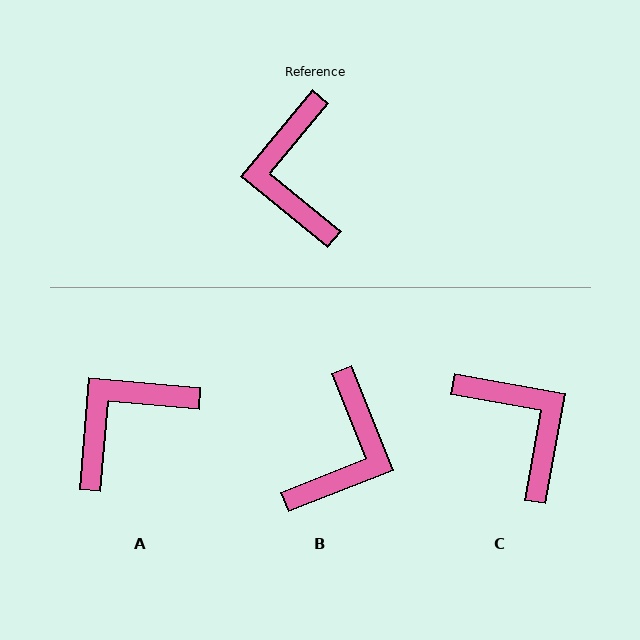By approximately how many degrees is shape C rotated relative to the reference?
Approximately 150 degrees clockwise.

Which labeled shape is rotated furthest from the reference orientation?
B, about 151 degrees away.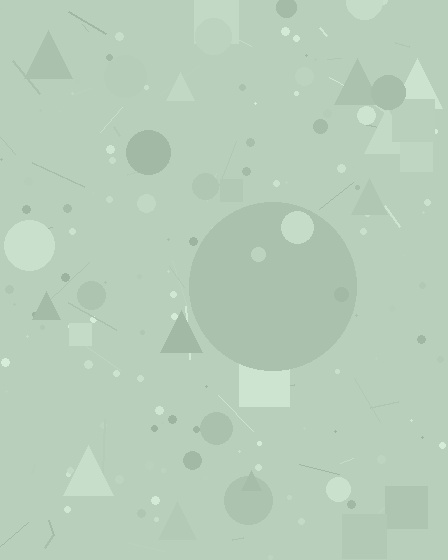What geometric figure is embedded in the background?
A circle is embedded in the background.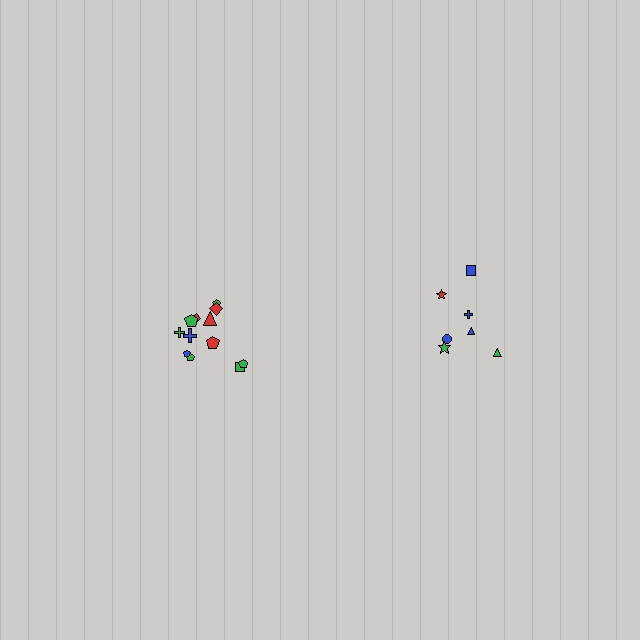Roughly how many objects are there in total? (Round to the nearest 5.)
Roughly 20 objects in total.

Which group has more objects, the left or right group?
The left group.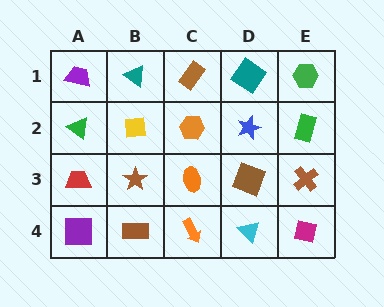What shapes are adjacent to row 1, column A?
A green triangle (row 2, column A), a teal triangle (row 1, column B).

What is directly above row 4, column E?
A brown cross.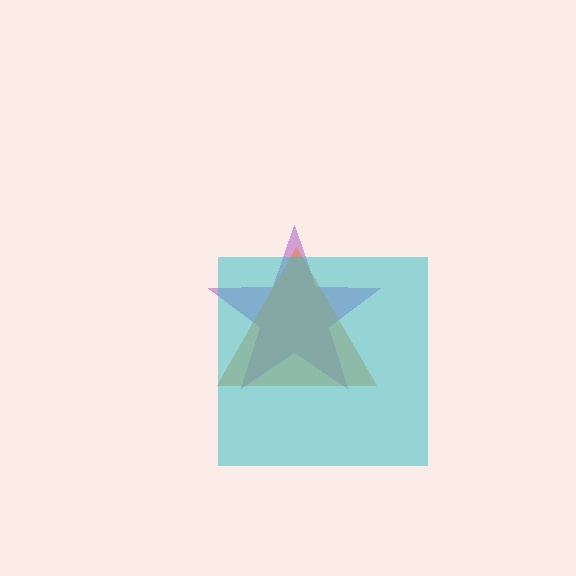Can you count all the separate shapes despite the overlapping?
Yes, there are 3 separate shapes.